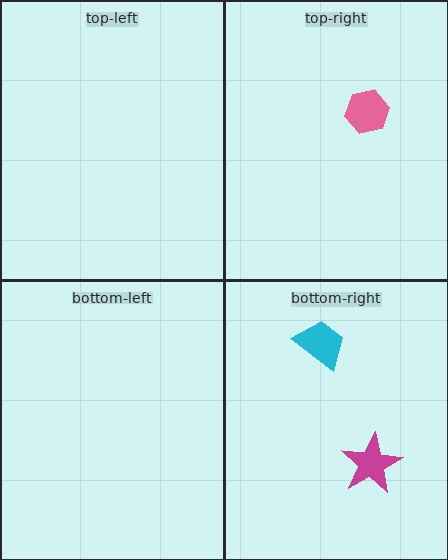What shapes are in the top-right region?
The pink hexagon.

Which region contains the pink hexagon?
The top-right region.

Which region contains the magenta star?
The bottom-right region.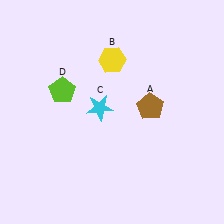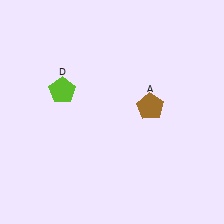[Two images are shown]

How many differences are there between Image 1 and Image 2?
There are 2 differences between the two images.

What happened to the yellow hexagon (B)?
The yellow hexagon (B) was removed in Image 2. It was in the top-right area of Image 1.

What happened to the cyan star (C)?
The cyan star (C) was removed in Image 2. It was in the top-left area of Image 1.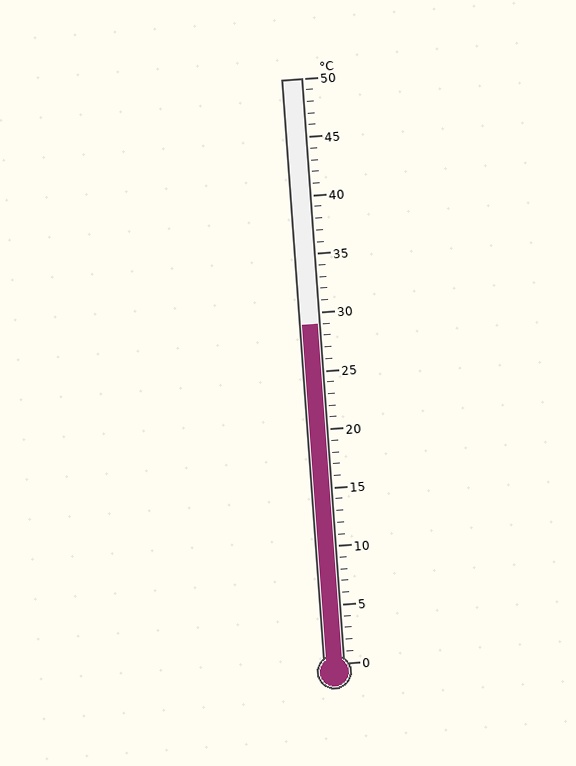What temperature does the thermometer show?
The thermometer shows approximately 29°C.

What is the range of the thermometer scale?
The thermometer scale ranges from 0°C to 50°C.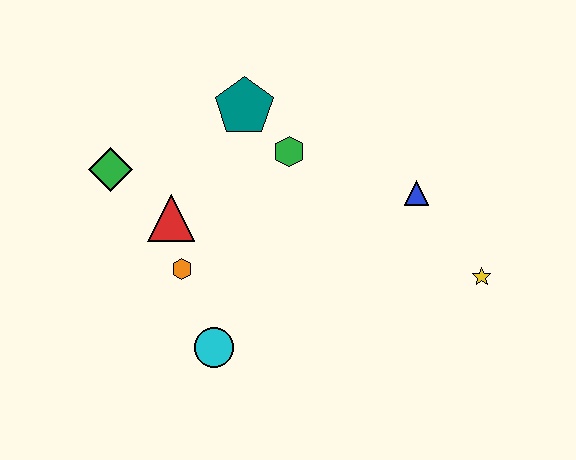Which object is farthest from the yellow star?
The green diamond is farthest from the yellow star.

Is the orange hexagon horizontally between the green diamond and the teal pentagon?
Yes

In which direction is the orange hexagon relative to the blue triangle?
The orange hexagon is to the left of the blue triangle.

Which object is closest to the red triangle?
The orange hexagon is closest to the red triangle.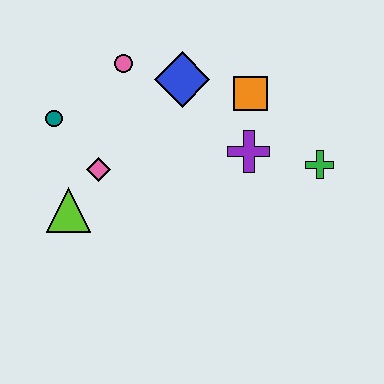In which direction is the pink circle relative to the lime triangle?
The pink circle is above the lime triangle.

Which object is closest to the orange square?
The purple cross is closest to the orange square.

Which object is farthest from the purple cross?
The teal circle is farthest from the purple cross.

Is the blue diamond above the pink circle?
No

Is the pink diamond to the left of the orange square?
Yes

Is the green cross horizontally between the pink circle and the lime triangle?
No